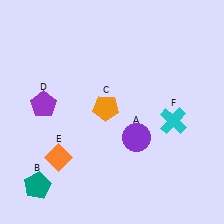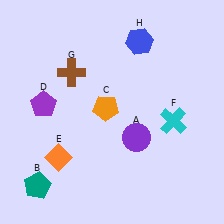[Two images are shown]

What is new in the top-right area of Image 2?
A blue hexagon (H) was added in the top-right area of Image 2.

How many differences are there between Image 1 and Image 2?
There are 2 differences between the two images.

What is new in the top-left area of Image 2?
A brown cross (G) was added in the top-left area of Image 2.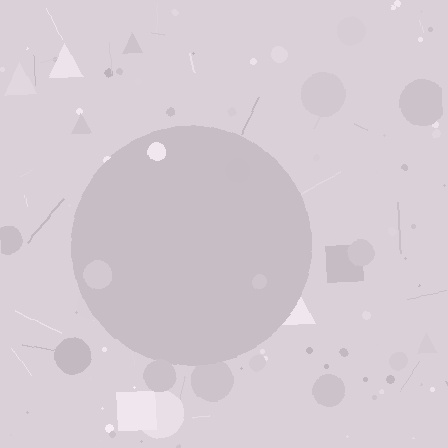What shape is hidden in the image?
A circle is hidden in the image.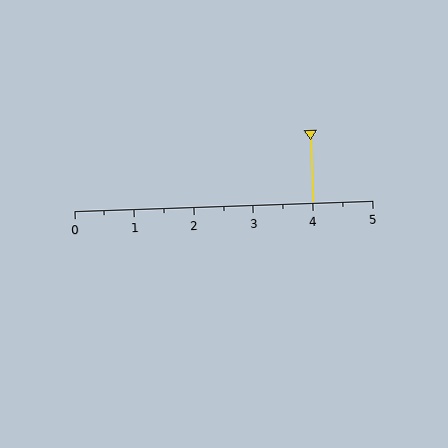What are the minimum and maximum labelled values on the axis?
The axis runs from 0 to 5.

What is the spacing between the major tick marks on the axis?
The major ticks are spaced 1 apart.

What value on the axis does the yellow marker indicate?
The marker indicates approximately 4.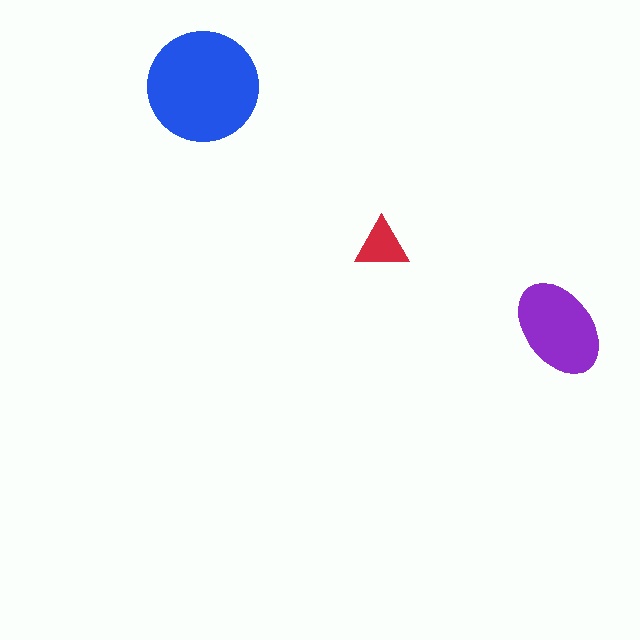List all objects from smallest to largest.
The red triangle, the purple ellipse, the blue circle.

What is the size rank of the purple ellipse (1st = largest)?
2nd.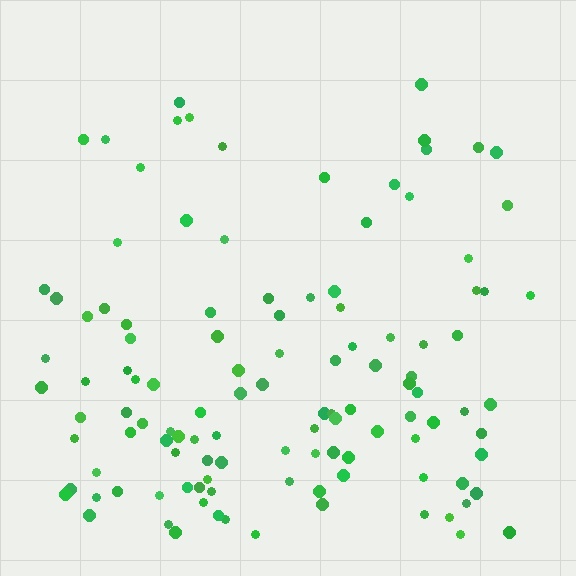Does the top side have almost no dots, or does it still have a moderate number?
Still a moderate number, just noticeably fewer than the bottom.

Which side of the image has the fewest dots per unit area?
The top.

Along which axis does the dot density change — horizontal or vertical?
Vertical.